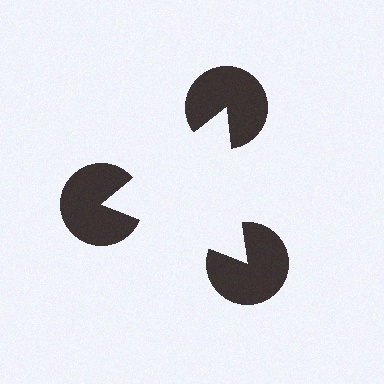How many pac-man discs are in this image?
There are 3 — one at each vertex of the illusory triangle.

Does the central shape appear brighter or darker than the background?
It typically appears slightly brighter than the background, even though no actual brightness change is drawn.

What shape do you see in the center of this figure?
An illusory triangle — its edges are inferred from the aligned wedge cuts in the pac-man discs, not physically drawn.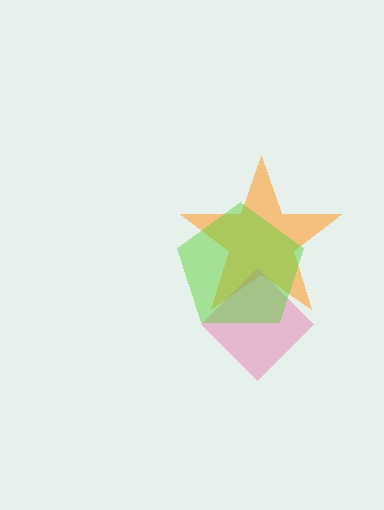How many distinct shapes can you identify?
There are 3 distinct shapes: an orange star, a pink diamond, a lime pentagon.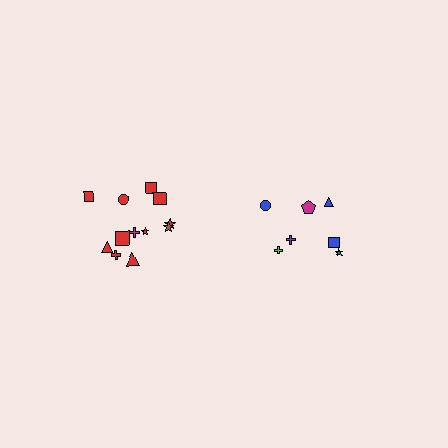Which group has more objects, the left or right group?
The left group.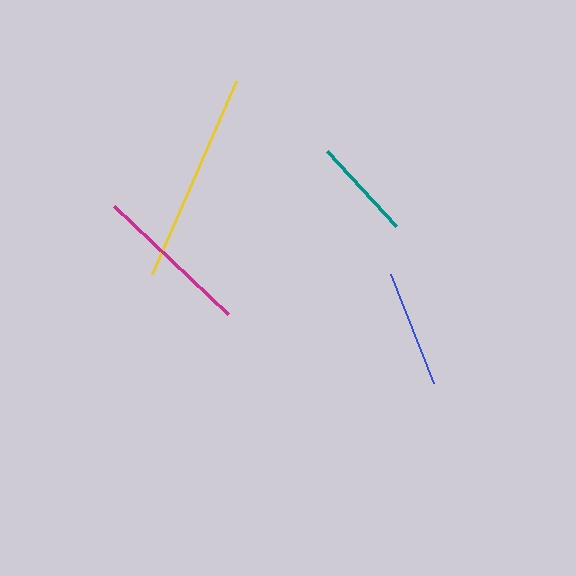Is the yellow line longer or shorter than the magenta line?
The yellow line is longer than the magenta line.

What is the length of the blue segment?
The blue segment is approximately 117 pixels long.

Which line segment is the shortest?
The teal line is the shortest at approximately 102 pixels.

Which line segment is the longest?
The yellow line is the longest at approximately 210 pixels.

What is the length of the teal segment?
The teal segment is approximately 102 pixels long.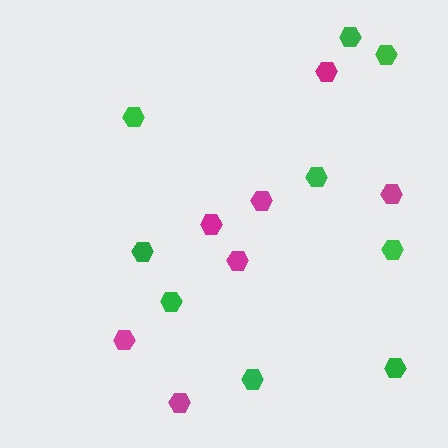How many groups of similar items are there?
There are 2 groups: one group of magenta hexagons (7) and one group of green hexagons (9).